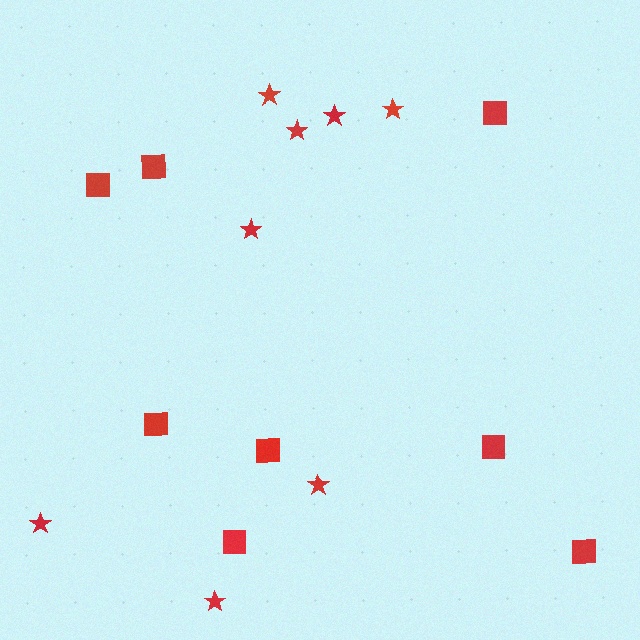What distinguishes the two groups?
There are 2 groups: one group of squares (8) and one group of stars (8).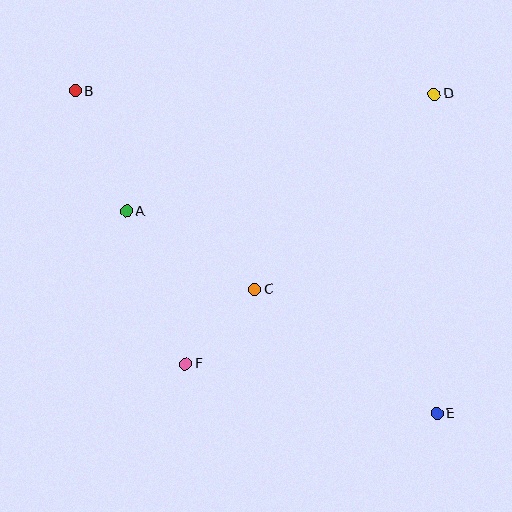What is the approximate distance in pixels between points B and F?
The distance between B and F is approximately 294 pixels.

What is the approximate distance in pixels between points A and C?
The distance between A and C is approximately 150 pixels.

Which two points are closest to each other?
Points C and F are closest to each other.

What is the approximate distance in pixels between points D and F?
The distance between D and F is approximately 367 pixels.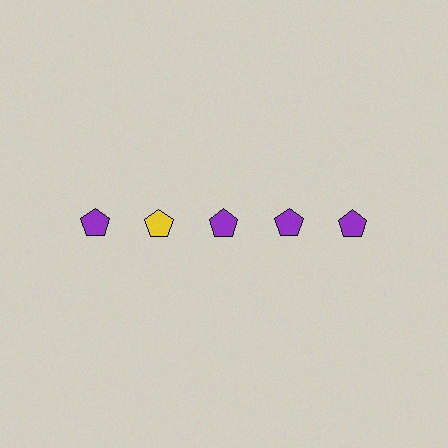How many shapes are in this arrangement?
There are 5 shapes arranged in a grid pattern.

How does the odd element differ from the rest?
It has a different color: yellow instead of purple.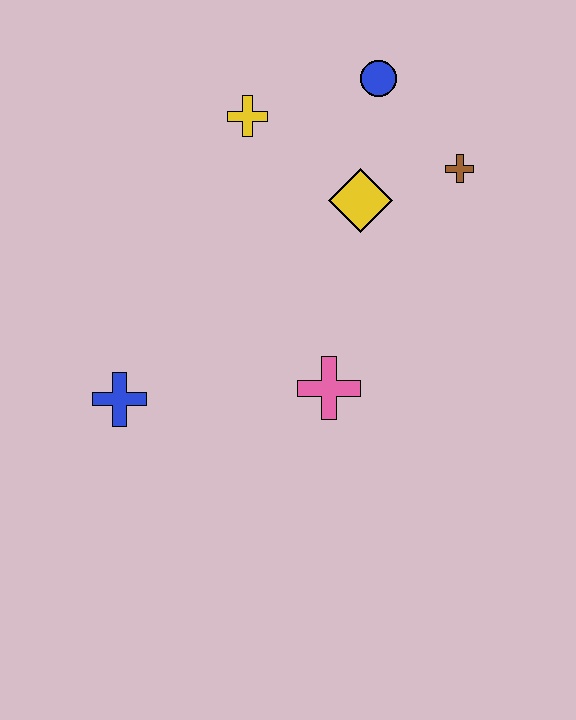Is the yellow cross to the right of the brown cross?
No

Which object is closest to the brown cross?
The yellow diamond is closest to the brown cross.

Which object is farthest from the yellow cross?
The blue cross is farthest from the yellow cross.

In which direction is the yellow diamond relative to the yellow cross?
The yellow diamond is to the right of the yellow cross.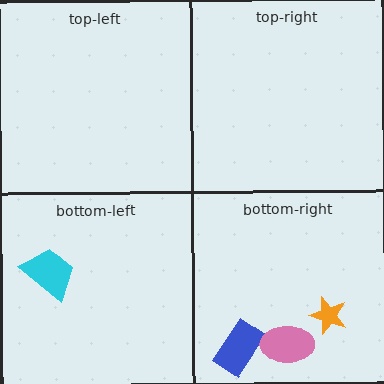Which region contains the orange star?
The bottom-right region.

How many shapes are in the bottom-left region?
1.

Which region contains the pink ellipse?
The bottom-right region.